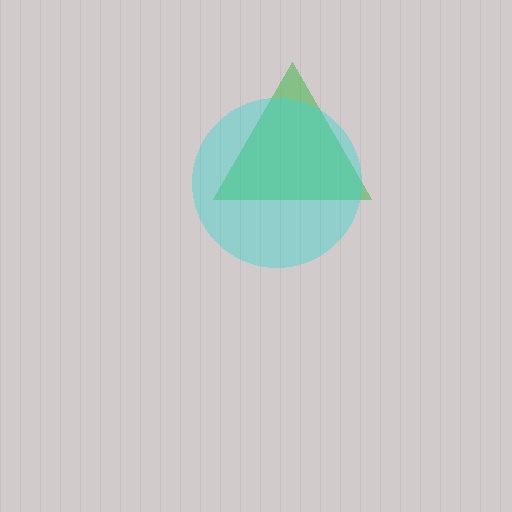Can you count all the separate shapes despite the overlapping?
Yes, there are 2 separate shapes.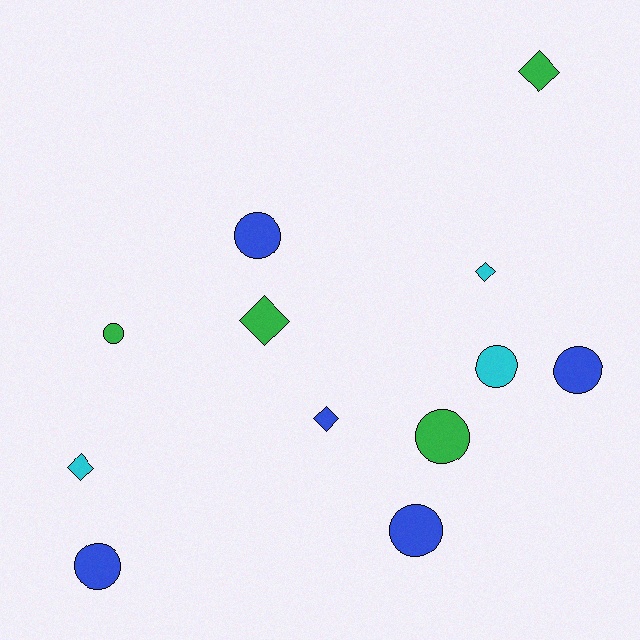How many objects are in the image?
There are 12 objects.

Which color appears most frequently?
Blue, with 5 objects.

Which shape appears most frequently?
Circle, with 7 objects.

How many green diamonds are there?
There are 2 green diamonds.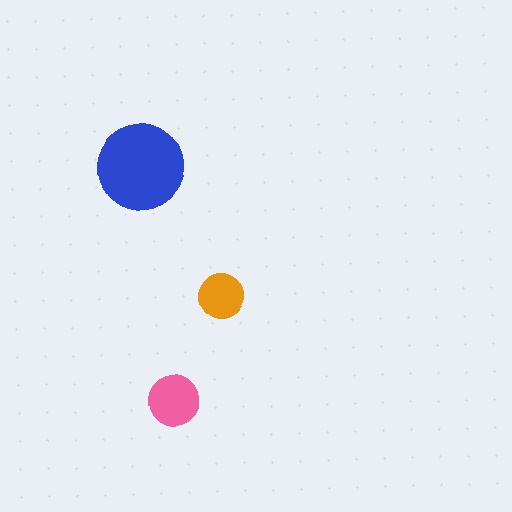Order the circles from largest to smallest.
the blue one, the pink one, the orange one.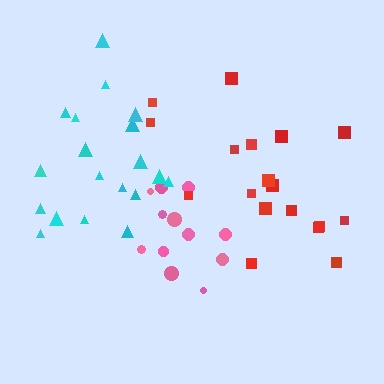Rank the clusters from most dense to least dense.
cyan, pink, red.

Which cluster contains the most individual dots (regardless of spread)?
Red (19).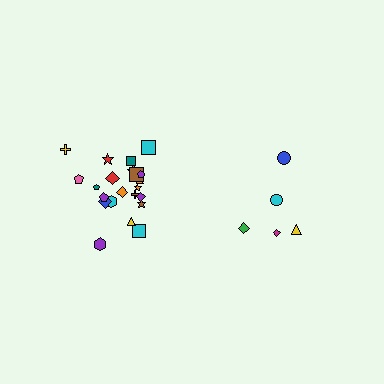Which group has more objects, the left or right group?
The left group.